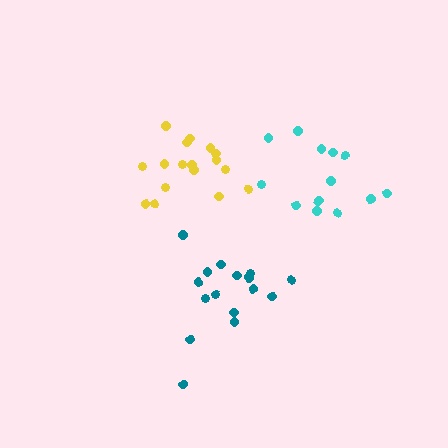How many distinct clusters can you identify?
There are 3 distinct clusters.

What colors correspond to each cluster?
The clusters are colored: yellow, teal, cyan.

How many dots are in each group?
Group 1: 17 dots, Group 2: 16 dots, Group 3: 13 dots (46 total).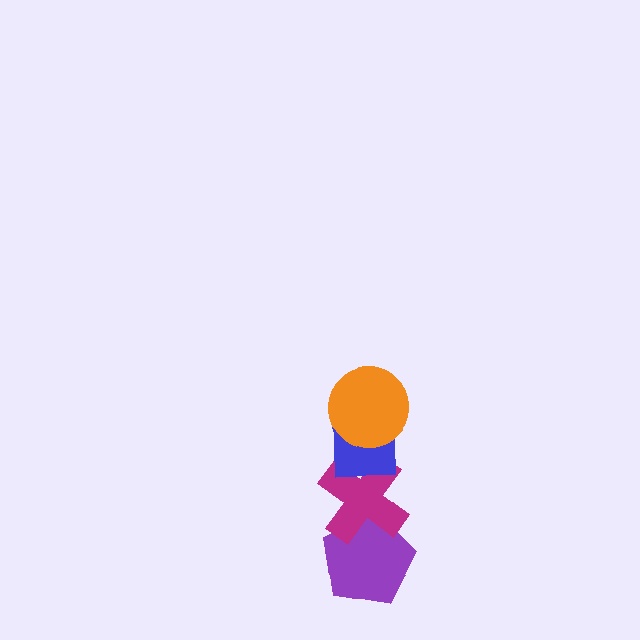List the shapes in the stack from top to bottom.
From top to bottom: the orange circle, the blue square, the magenta cross, the purple pentagon.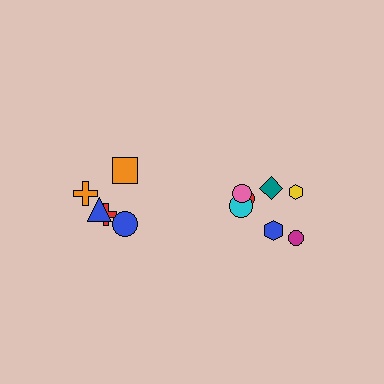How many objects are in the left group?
There are 5 objects.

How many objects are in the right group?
There are 7 objects.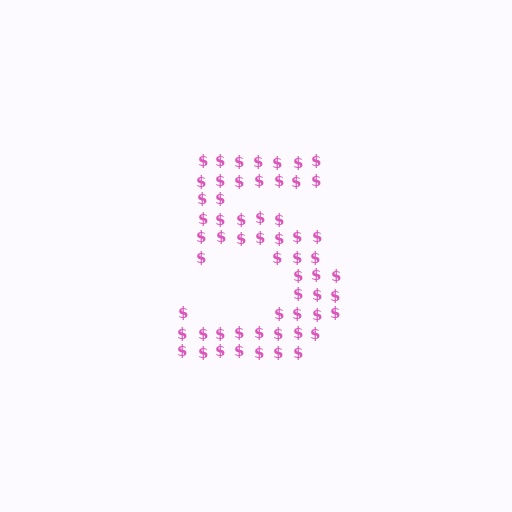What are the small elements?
The small elements are dollar signs.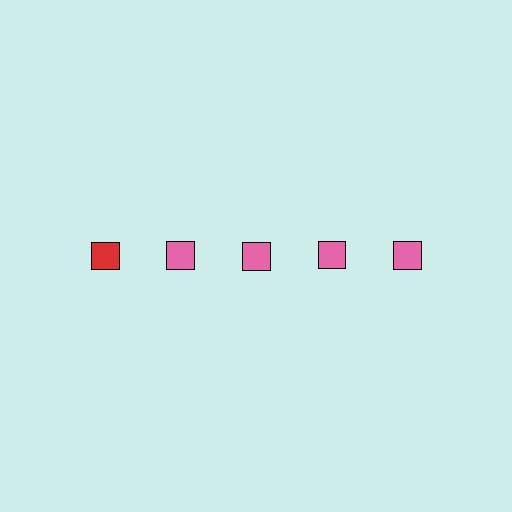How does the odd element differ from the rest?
It has a different color: red instead of pink.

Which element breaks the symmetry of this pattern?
The red square in the top row, leftmost column breaks the symmetry. All other shapes are pink squares.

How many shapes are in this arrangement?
There are 5 shapes arranged in a grid pattern.